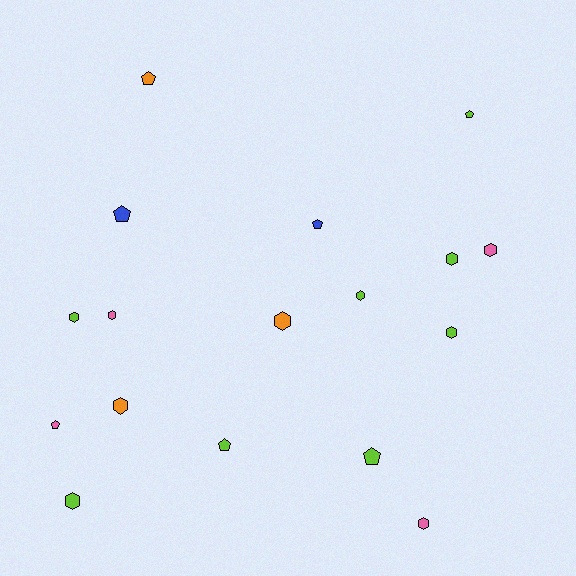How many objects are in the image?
There are 17 objects.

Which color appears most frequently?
Lime, with 8 objects.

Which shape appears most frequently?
Hexagon, with 10 objects.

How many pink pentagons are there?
There is 1 pink pentagon.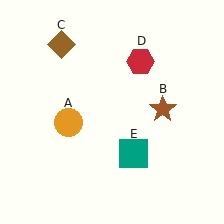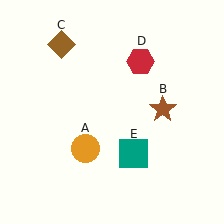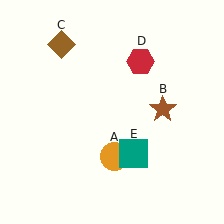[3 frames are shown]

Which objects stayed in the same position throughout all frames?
Brown star (object B) and brown diamond (object C) and red hexagon (object D) and teal square (object E) remained stationary.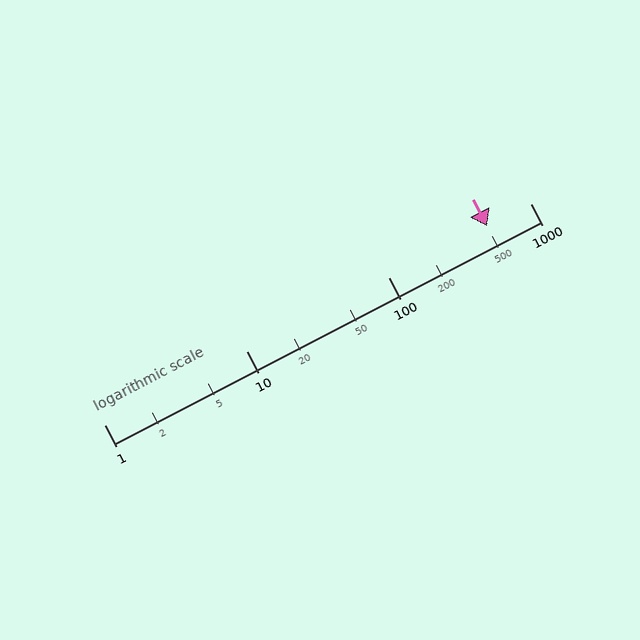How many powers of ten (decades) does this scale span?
The scale spans 3 decades, from 1 to 1000.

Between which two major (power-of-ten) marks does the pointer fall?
The pointer is between 100 and 1000.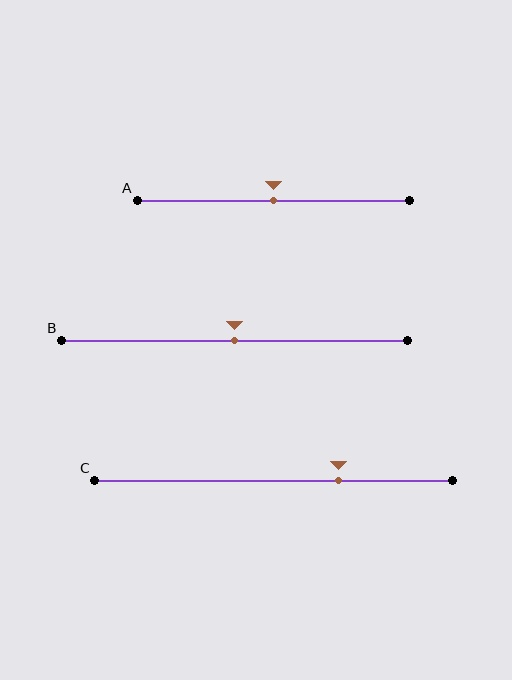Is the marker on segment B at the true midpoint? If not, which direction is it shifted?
Yes, the marker on segment B is at the true midpoint.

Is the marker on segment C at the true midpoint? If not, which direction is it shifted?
No, the marker on segment C is shifted to the right by about 18% of the segment length.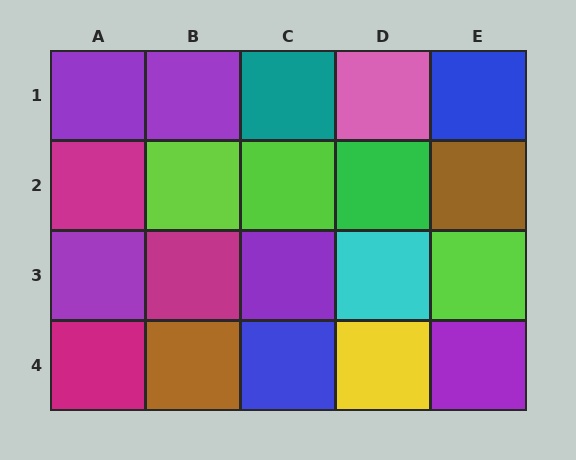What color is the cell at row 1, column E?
Blue.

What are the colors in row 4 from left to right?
Magenta, brown, blue, yellow, purple.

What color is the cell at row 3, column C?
Purple.